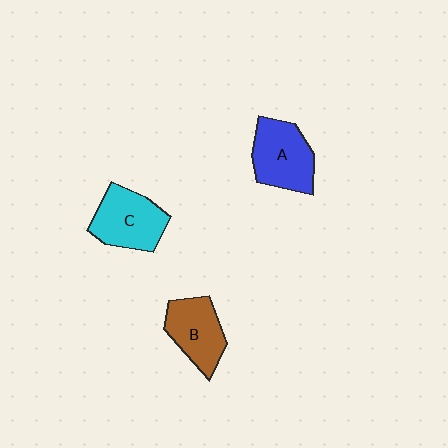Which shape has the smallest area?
Shape B (brown).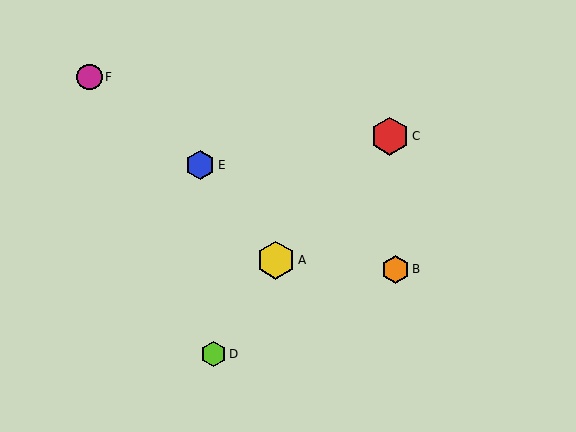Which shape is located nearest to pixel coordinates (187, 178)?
The blue hexagon (labeled E) at (200, 165) is nearest to that location.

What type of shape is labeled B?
Shape B is an orange hexagon.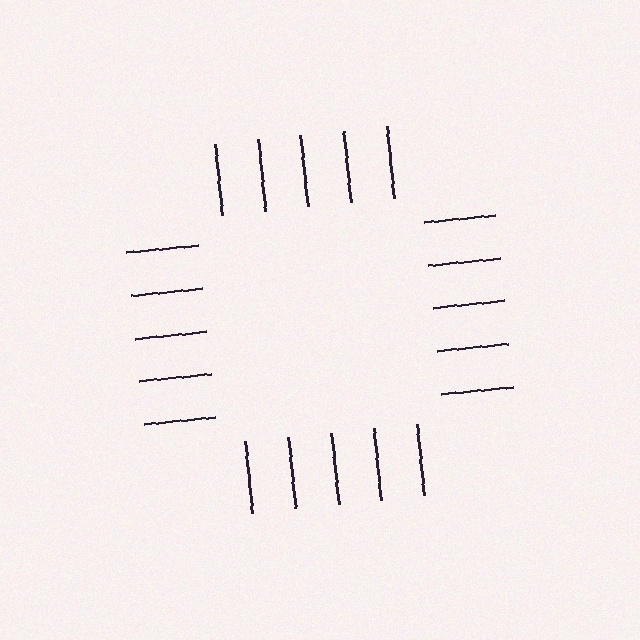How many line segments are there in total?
20 — 5 along each of the 4 edges.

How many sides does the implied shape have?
4 sides — the line-ends trace a square.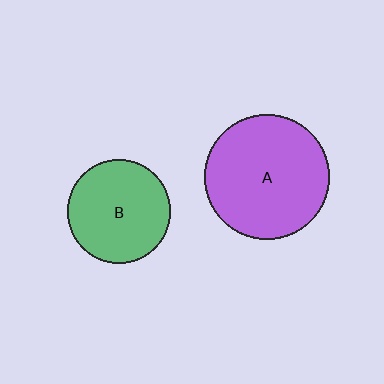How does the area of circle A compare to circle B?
Approximately 1.5 times.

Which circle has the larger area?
Circle A (purple).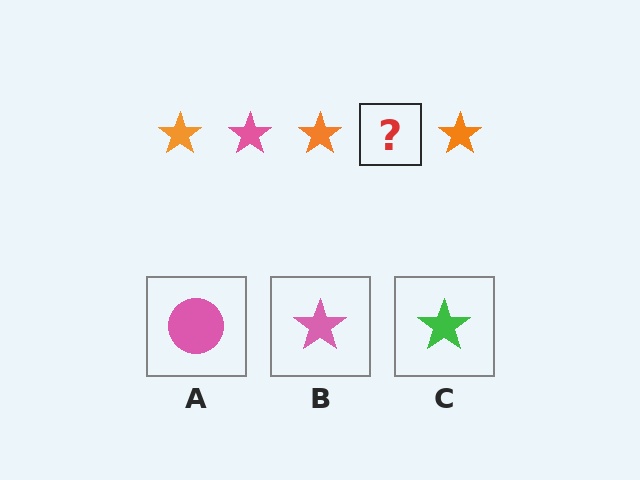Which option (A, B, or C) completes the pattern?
B.